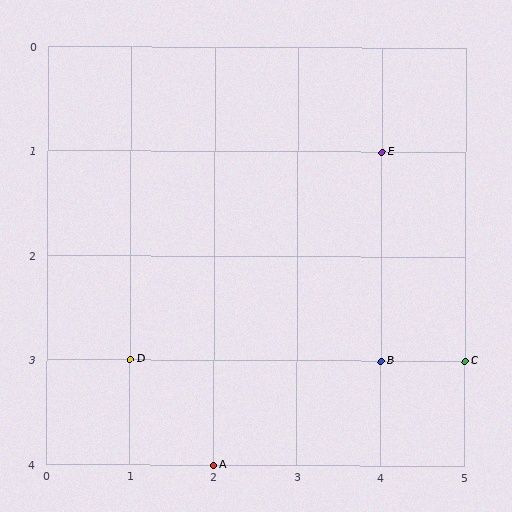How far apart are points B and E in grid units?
Points B and E are 2 rows apart.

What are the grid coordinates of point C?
Point C is at grid coordinates (5, 3).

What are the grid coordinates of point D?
Point D is at grid coordinates (1, 3).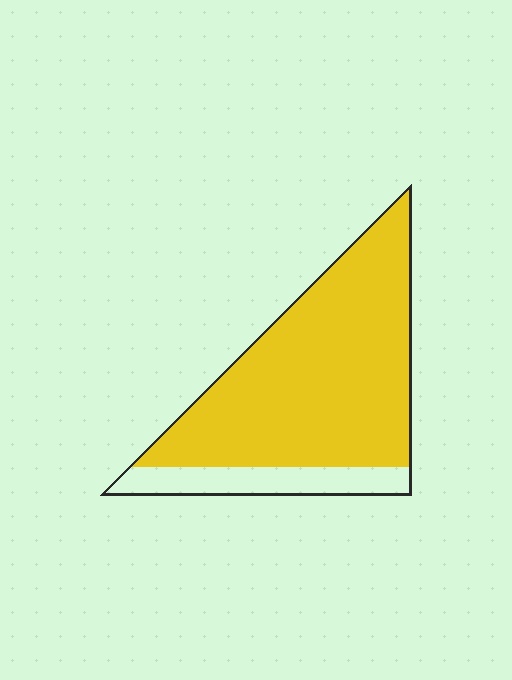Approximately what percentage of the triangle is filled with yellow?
Approximately 80%.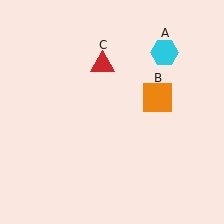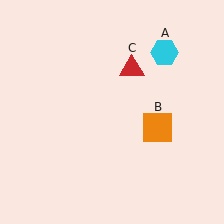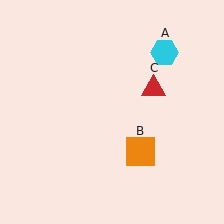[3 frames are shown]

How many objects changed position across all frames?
2 objects changed position: orange square (object B), red triangle (object C).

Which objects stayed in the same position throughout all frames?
Cyan hexagon (object A) remained stationary.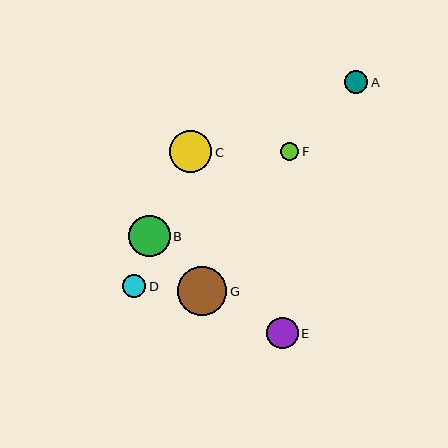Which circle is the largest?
Circle G is the largest with a size of approximately 49 pixels.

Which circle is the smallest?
Circle F is the smallest with a size of approximately 18 pixels.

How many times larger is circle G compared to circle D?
Circle G is approximately 2.1 times the size of circle D.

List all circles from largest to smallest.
From largest to smallest: G, C, B, E, D, A, F.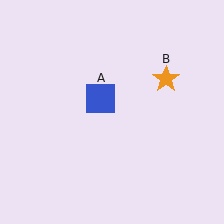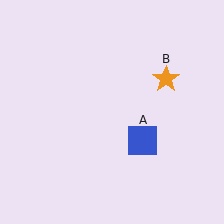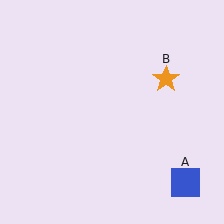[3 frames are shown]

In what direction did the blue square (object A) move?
The blue square (object A) moved down and to the right.